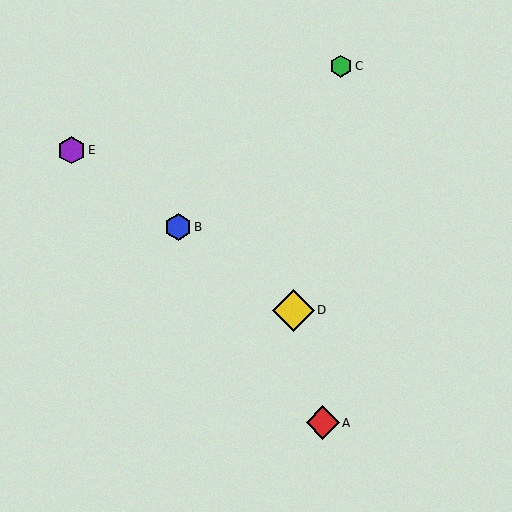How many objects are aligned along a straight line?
3 objects (B, D, E) are aligned along a straight line.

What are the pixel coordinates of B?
Object B is at (178, 227).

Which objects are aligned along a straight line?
Objects B, D, E are aligned along a straight line.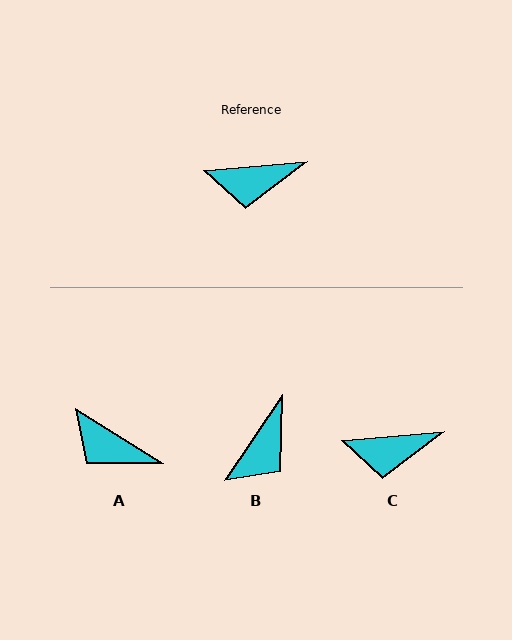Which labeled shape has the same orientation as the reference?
C.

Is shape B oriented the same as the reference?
No, it is off by about 51 degrees.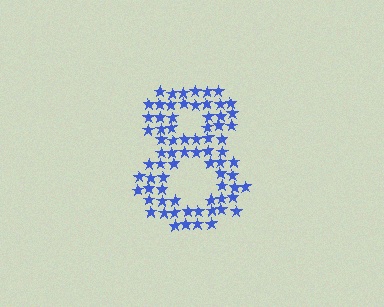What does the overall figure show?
The overall figure shows the digit 8.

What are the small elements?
The small elements are stars.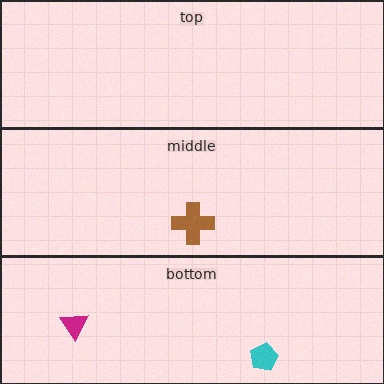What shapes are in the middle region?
The brown cross.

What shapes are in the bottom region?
The magenta triangle, the cyan pentagon.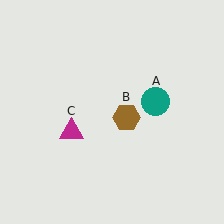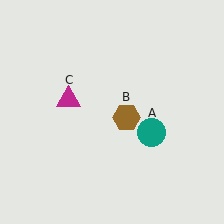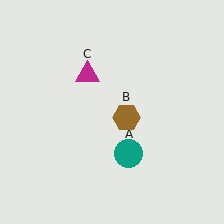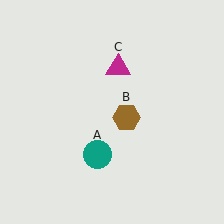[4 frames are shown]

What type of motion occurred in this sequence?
The teal circle (object A), magenta triangle (object C) rotated clockwise around the center of the scene.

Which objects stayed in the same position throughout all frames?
Brown hexagon (object B) remained stationary.